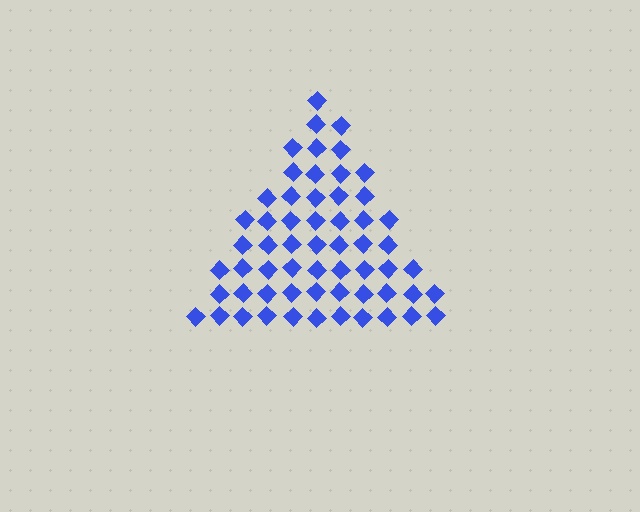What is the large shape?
The large shape is a triangle.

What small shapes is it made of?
It is made of small diamonds.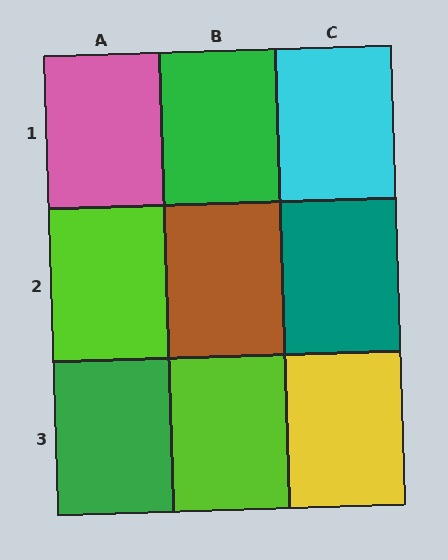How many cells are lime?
2 cells are lime.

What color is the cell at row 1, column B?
Green.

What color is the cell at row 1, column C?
Cyan.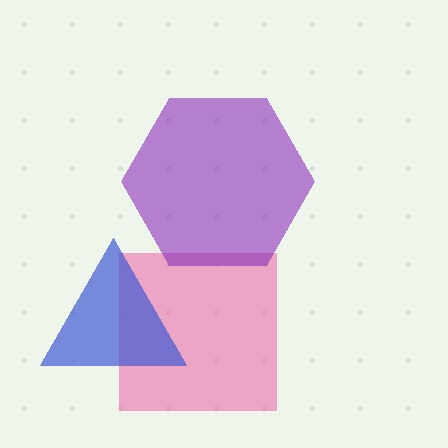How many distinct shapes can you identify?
There are 3 distinct shapes: a pink square, a purple hexagon, a blue triangle.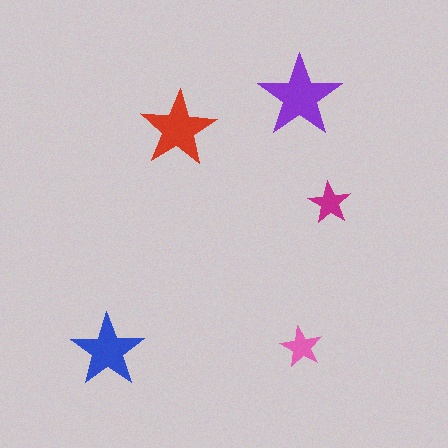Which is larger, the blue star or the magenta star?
The blue one.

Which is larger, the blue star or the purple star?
The purple one.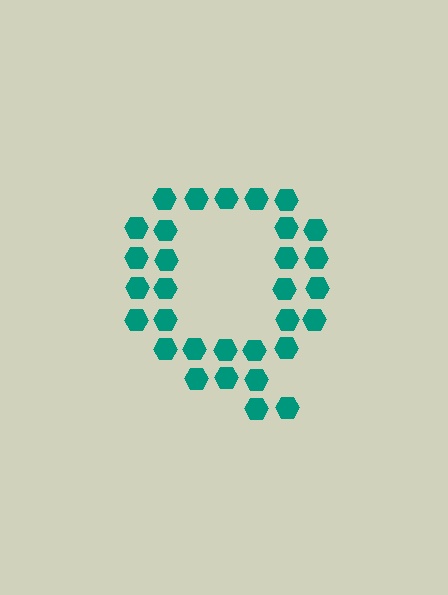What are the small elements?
The small elements are hexagons.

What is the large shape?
The large shape is the letter Q.